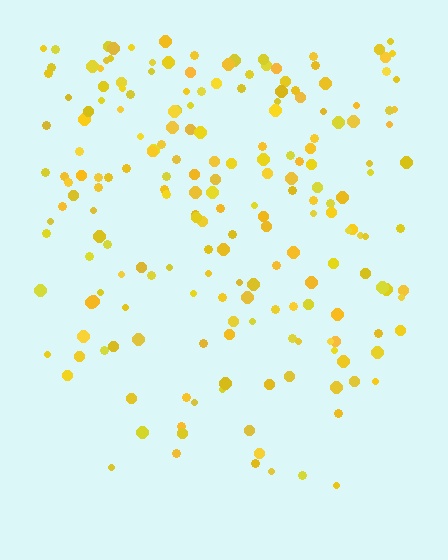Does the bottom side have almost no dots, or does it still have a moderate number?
Still a moderate number, just noticeably fewer than the top.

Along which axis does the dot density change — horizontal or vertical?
Vertical.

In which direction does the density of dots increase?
From bottom to top, with the top side densest.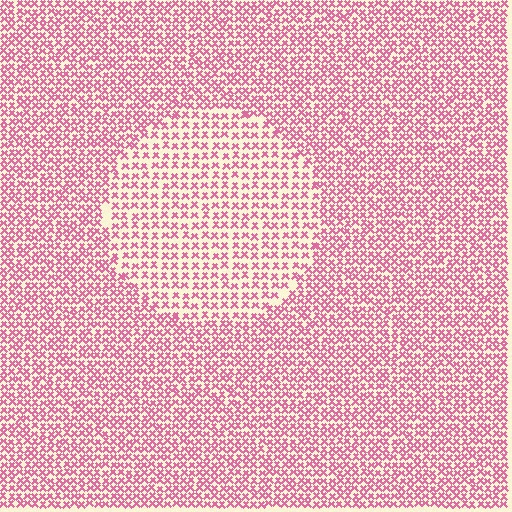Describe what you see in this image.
The image contains small pink elements arranged at two different densities. A circle-shaped region is visible where the elements are less densely packed than the surrounding area.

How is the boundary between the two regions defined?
The boundary is defined by a change in element density (approximately 1.6x ratio). All elements are the same color, size, and shape.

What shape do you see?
I see a circle.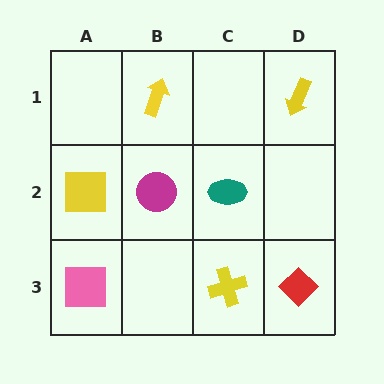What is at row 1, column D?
A yellow arrow.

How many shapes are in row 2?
3 shapes.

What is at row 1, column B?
A yellow arrow.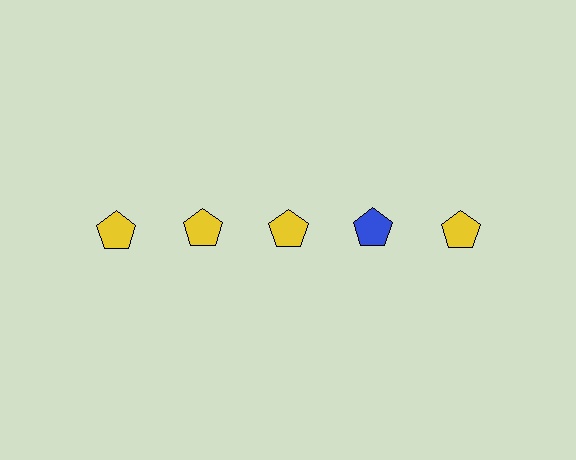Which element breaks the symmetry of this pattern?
The blue pentagon in the top row, second from right column breaks the symmetry. All other shapes are yellow pentagons.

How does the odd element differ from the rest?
It has a different color: blue instead of yellow.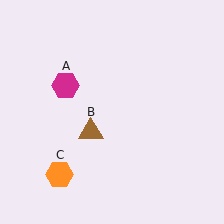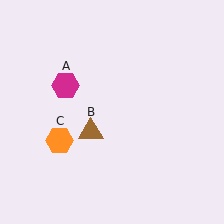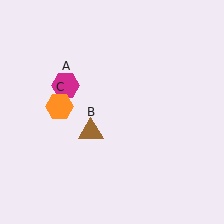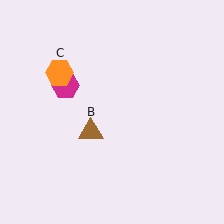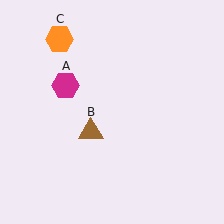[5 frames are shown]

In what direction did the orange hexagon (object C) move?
The orange hexagon (object C) moved up.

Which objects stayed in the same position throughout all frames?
Magenta hexagon (object A) and brown triangle (object B) remained stationary.